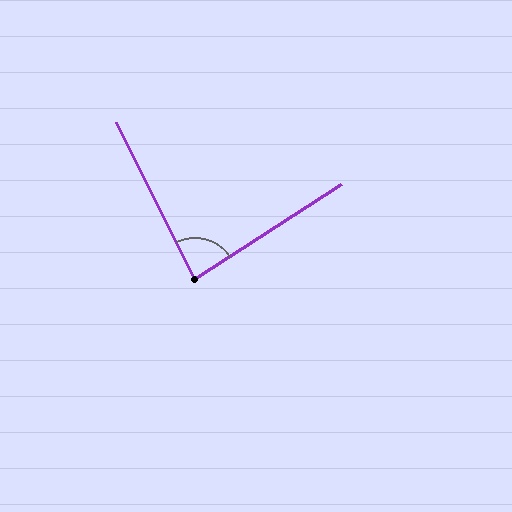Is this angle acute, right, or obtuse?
It is acute.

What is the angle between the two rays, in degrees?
Approximately 83 degrees.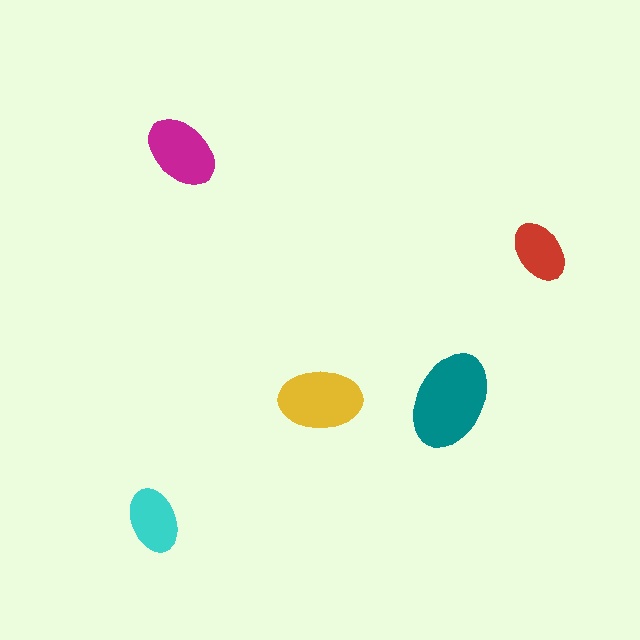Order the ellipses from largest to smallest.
the teal one, the yellow one, the magenta one, the cyan one, the red one.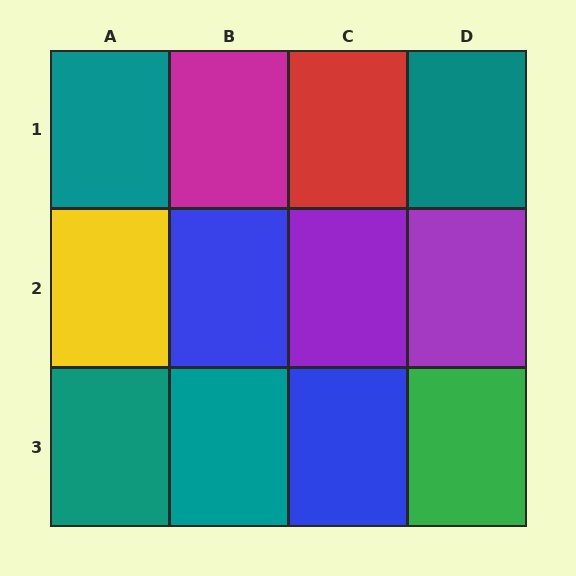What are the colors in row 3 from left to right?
Teal, teal, blue, green.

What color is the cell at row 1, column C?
Red.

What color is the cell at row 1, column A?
Teal.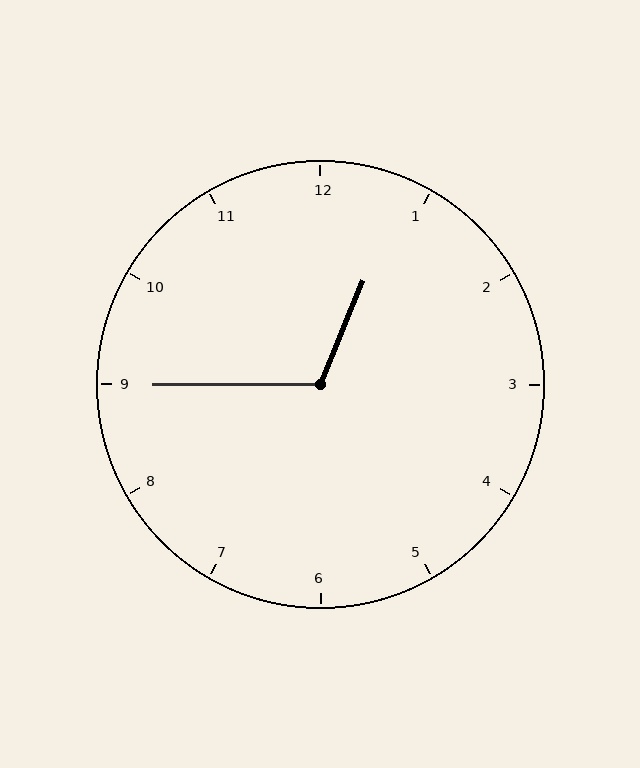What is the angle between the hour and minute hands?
Approximately 112 degrees.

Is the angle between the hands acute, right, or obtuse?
It is obtuse.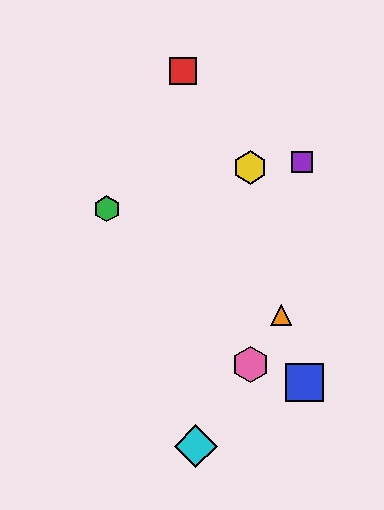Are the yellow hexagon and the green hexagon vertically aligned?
No, the yellow hexagon is at x≈250 and the green hexagon is at x≈107.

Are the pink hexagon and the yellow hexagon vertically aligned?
Yes, both are at x≈250.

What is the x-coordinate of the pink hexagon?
The pink hexagon is at x≈250.